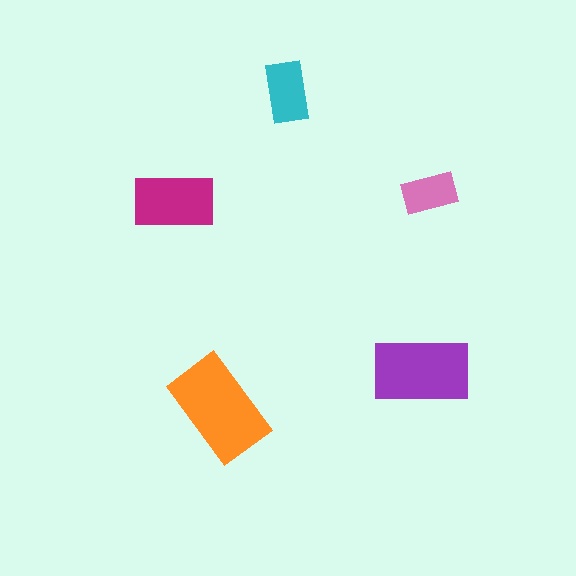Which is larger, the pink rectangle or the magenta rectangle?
The magenta one.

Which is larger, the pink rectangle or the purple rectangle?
The purple one.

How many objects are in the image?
There are 5 objects in the image.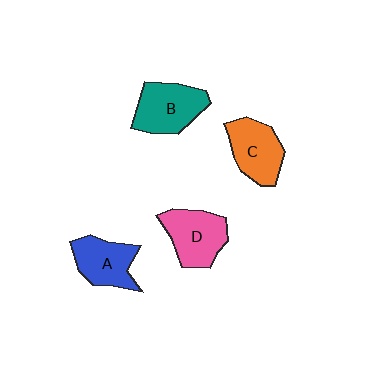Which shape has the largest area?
Shape B (teal).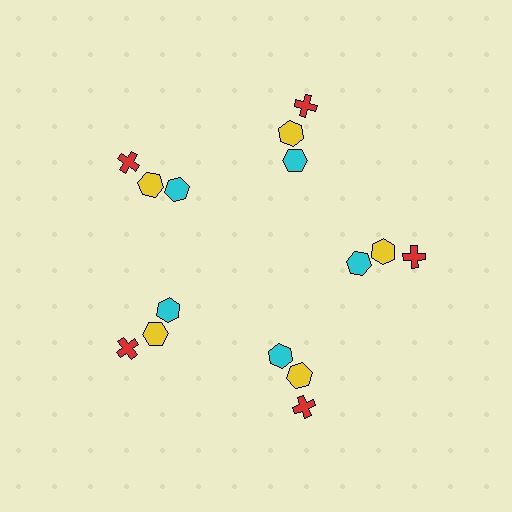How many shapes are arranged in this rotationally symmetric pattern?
There are 15 shapes, arranged in 5 groups of 3.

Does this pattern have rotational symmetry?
Yes, this pattern has 5-fold rotational symmetry. It looks the same after rotating 72 degrees around the center.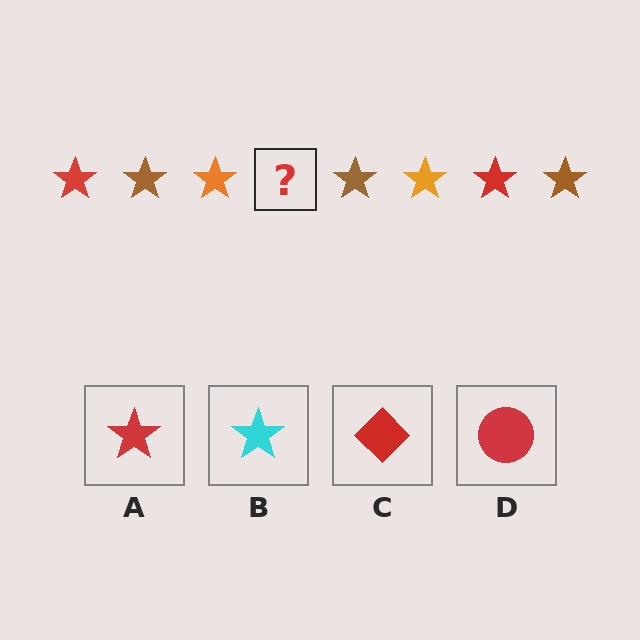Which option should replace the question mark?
Option A.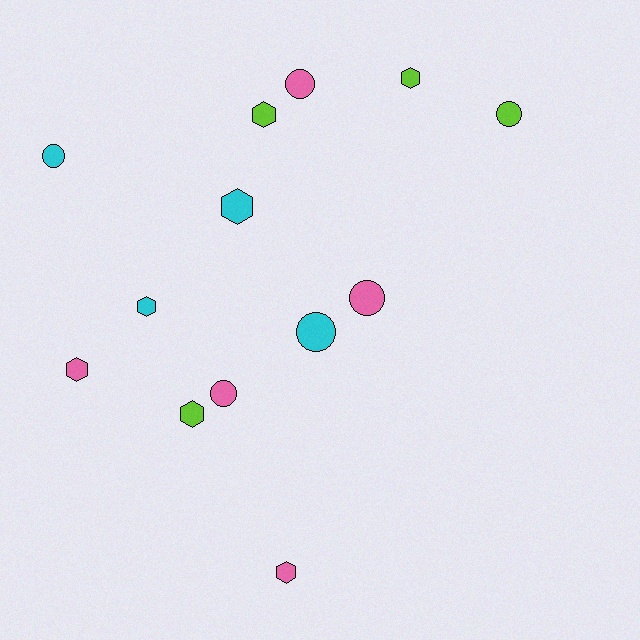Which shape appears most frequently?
Hexagon, with 7 objects.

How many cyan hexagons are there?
There are 2 cyan hexagons.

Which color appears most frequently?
Pink, with 5 objects.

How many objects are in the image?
There are 13 objects.